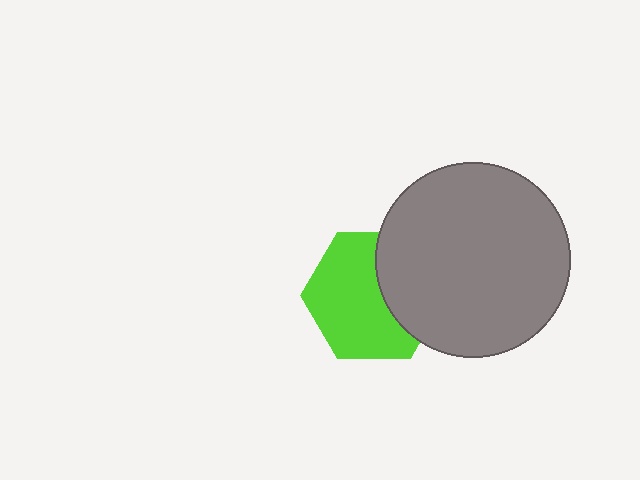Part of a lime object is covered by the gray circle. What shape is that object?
It is a hexagon.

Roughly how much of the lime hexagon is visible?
About half of it is visible (roughly 64%).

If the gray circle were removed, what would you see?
You would see the complete lime hexagon.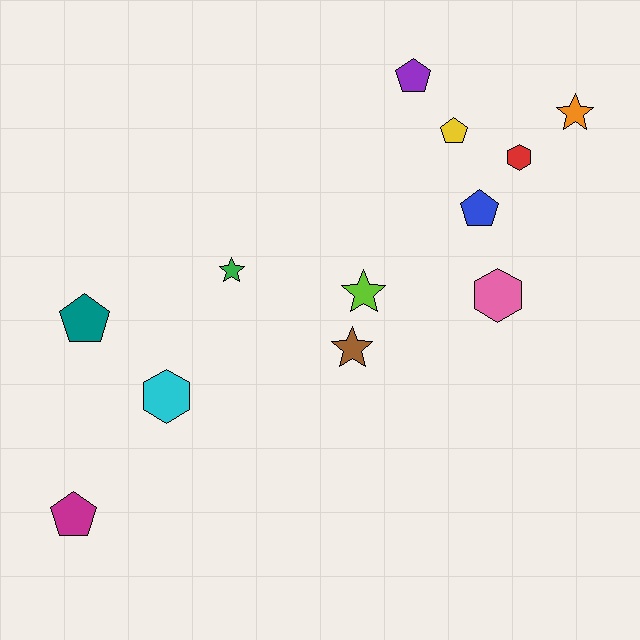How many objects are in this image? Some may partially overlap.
There are 12 objects.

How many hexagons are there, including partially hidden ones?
There are 3 hexagons.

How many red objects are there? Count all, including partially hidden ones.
There is 1 red object.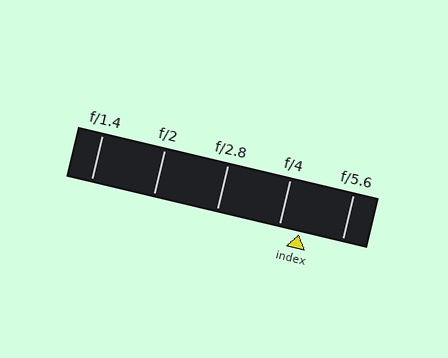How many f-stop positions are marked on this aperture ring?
There are 5 f-stop positions marked.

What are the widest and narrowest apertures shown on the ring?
The widest aperture shown is f/1.4 and the narrowest is f/5.6.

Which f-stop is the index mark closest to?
The index mark is closest to f/4.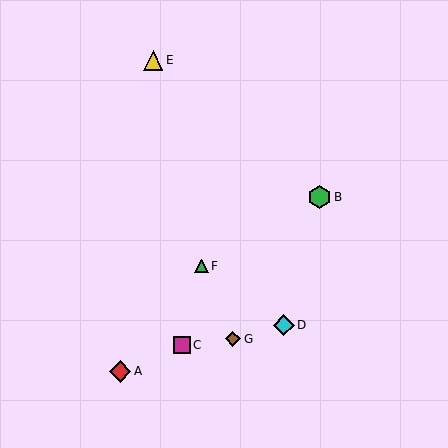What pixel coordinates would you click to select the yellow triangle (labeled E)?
Click at (153, 60) to select the yellow triangle E.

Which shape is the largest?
The green hexagon (labeled B) is the largest.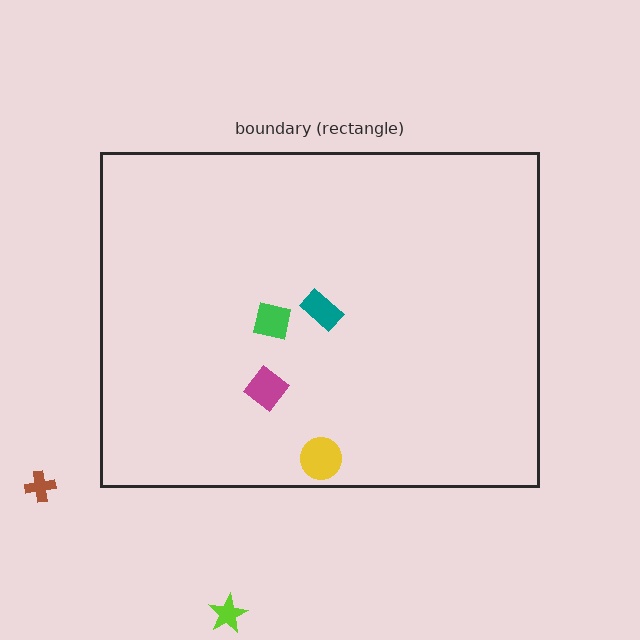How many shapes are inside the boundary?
4 inside, 2 outside.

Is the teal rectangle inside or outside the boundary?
Inside.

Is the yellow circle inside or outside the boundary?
Inside.